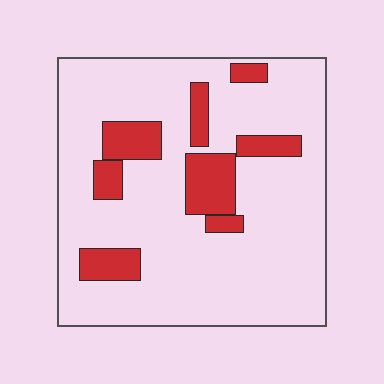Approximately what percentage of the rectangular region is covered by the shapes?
Approximately 20%.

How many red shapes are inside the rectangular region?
8.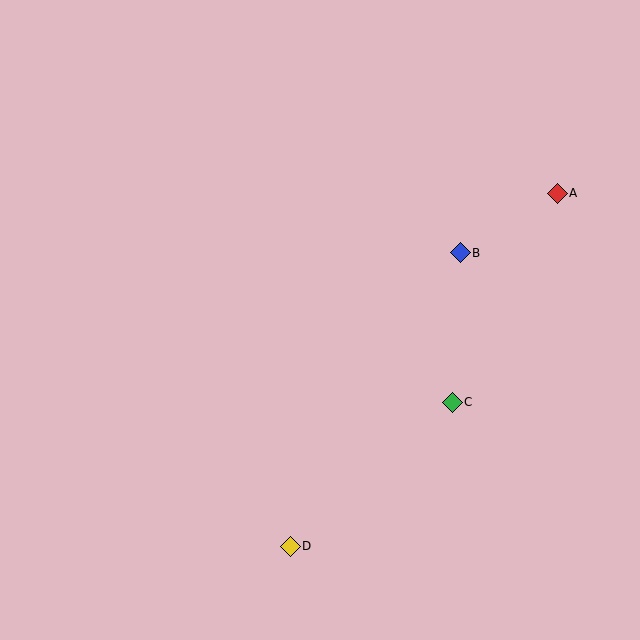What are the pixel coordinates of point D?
Point D is at (290, 546).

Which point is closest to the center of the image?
Point B at (460, 253) is closest to the center.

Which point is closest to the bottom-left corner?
Point D is closest to the bottom-left corner.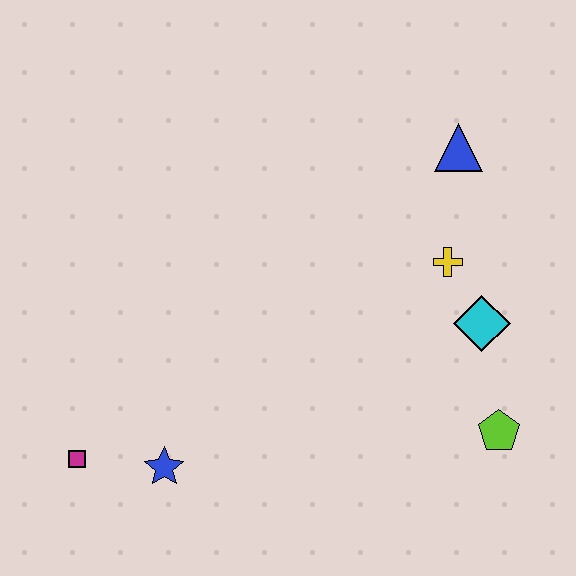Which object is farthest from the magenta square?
The blue triangle is farthest from the magenta square.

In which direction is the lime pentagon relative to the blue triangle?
The lime pentagon is below the blue triangle.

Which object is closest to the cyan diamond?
The yellow cross is closest to the cyan diamond.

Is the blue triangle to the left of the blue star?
No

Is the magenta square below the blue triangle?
Yes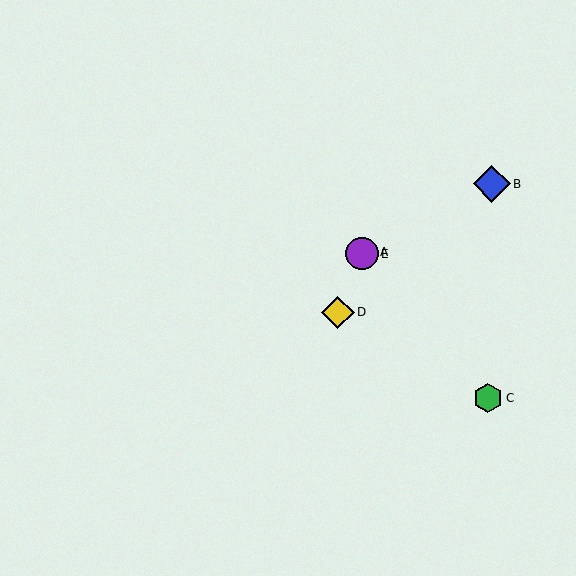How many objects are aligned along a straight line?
3 objects (A, B, E) are aligned along a straight line.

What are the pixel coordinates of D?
Object D is at (338, 312).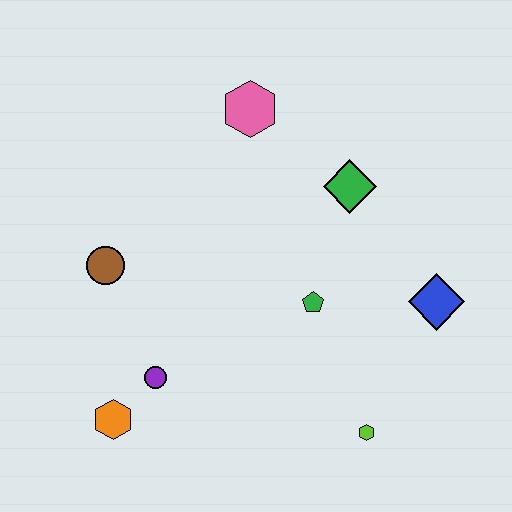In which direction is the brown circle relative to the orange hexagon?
The brown circle is above the orange hexagon.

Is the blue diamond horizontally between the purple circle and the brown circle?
No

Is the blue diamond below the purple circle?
No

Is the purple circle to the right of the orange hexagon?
Yes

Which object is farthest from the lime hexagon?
The pink hexagon is farthest from the lime hexagon.